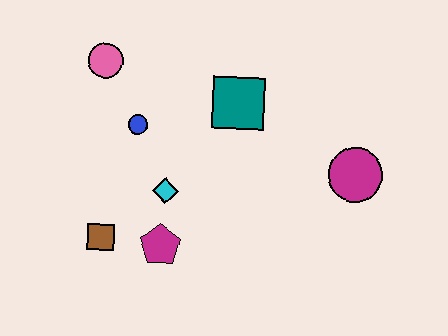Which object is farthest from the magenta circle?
The pink circle is farthest from the magenta circle.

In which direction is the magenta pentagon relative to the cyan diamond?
The magenta pentagon is below the cyan diamond.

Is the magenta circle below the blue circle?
Yes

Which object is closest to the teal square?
The blue circle is closest to the teal square.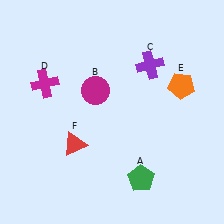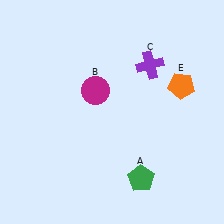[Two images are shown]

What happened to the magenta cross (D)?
The magenta cross (D) was removed in Image 2. It was in the top-left area of Image 1.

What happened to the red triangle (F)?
The red triangle (F) was removed in Image 2. It was in the bottom-left area of Image 1.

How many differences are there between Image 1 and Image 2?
There are 2 differences between the two images.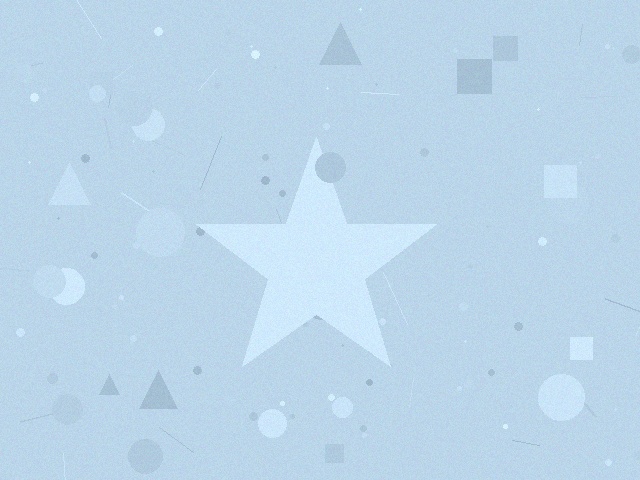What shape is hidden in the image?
A star is hidden in the image.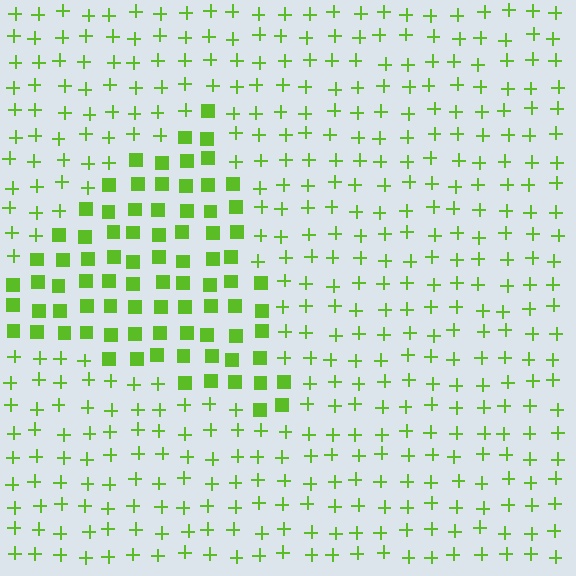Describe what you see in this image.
The image is filled with small lime elements arranged in a uniform grid. A triangle-shaped region contains squares, while the surrounding area contains plus signs. The boundary is defined purely by the change in element shape.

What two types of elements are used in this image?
The image uses squares inside the triangle region and plus signs outside it.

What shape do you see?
I see a triangle.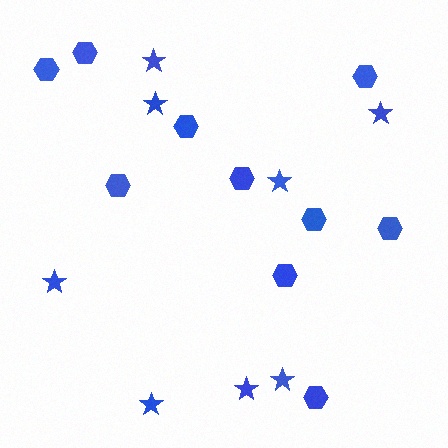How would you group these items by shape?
There are 2 groups: one group of hexagons (10) and one group of stars (8).